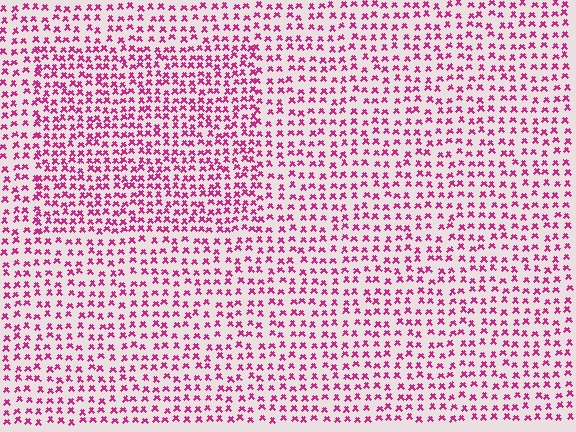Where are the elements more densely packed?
The elements are more densely packed inside the rectangle boundary.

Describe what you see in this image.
The image contains small magenta elements arranged at two different densities. A rectangle-shaped region is visible where the elements are more densely packed than the surrounding area.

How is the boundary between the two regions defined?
The boundary is defined by a change in element density (approximately 1.5x ratio). All elements are the same color, size, and shape.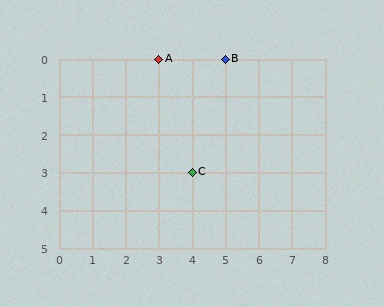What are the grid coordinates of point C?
Point C is at grid coordinates (4, 3).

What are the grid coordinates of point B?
Point B is at grid coordinates (5, 0).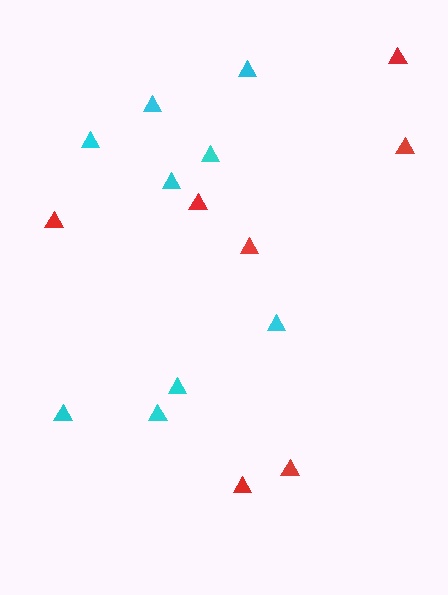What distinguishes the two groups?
There are 2 groups: one group of cyan triangles (9) and one group of red triangles (7).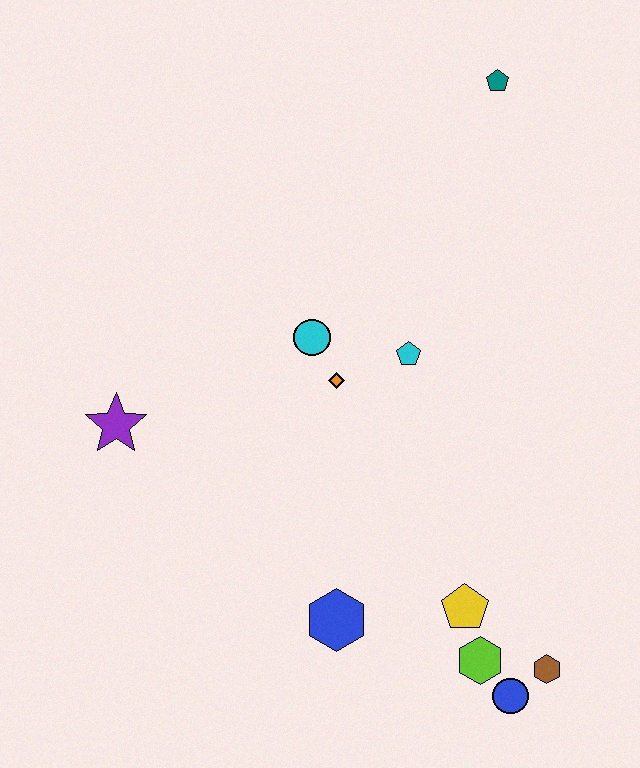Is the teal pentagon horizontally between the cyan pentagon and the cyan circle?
No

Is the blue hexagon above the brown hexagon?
Yes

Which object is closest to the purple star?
The cyan circle is closest to the purple star.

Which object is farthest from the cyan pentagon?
The blue circle is farthest from the cyan pentagon.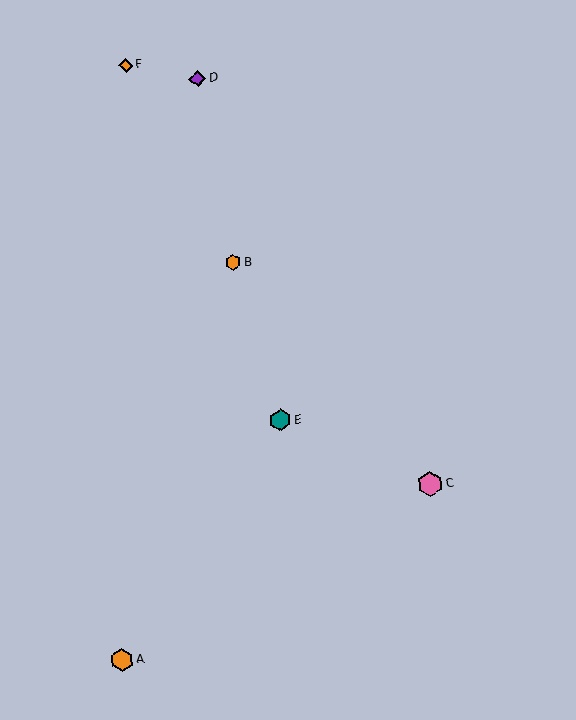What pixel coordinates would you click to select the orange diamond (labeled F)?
Click at (126, 65) to select the orange diamond F.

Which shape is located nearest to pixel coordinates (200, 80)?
The purple diamond (labeled D) at (197, 79) is nearest to that location.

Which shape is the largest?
The pink hexagon (labeled C) is the largest.